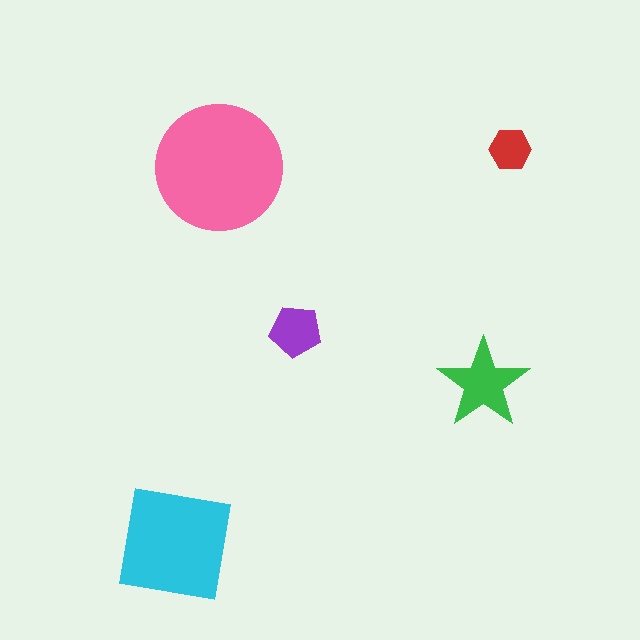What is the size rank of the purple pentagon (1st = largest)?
4th.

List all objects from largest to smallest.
The pink circle, the cyan square, the green star, the purple pentagon, the red hexagon.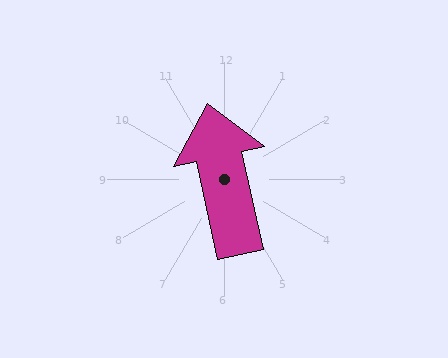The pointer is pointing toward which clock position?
Roughly 12 o'clock.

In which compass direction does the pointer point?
North.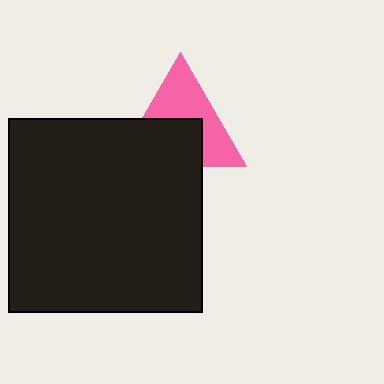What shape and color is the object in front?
The object in front is a black square.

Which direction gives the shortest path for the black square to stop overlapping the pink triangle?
Moving down gives the shortest separation.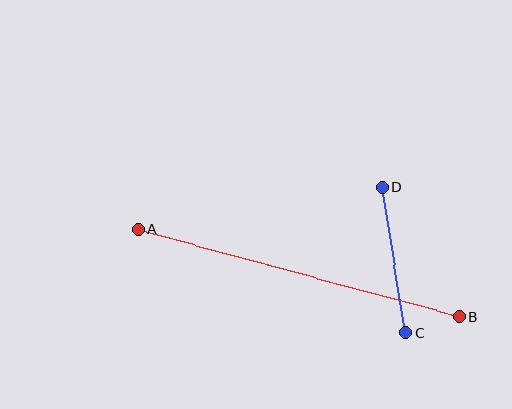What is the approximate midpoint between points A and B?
The midpoint is at approximately (299, 273) pixels.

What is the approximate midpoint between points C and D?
The midpoint is at approximately (394, 260) pixels.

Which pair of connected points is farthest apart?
Points A and B are farthest apart.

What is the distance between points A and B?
The distance is approximately 333 pixels.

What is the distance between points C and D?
The distance is approximately 147 pixels.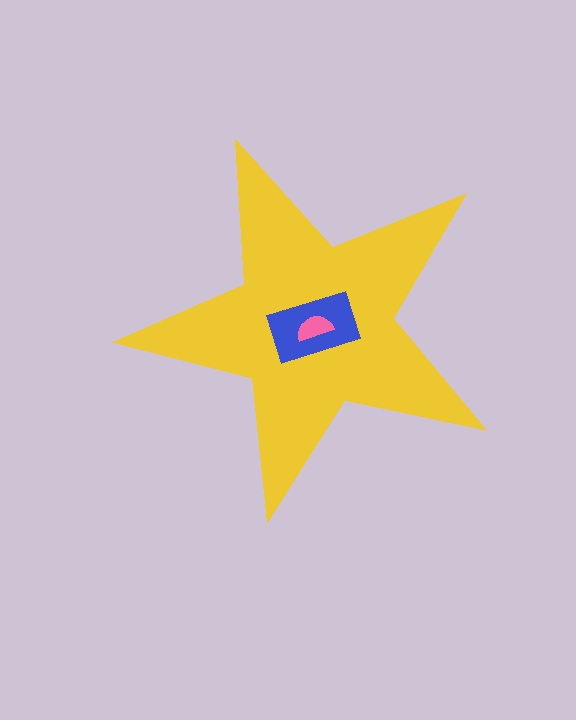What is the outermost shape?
The yellow star.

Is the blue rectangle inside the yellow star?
Yes.